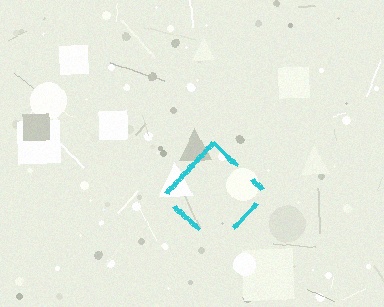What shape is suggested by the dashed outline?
The dashed outline suggests a diamond.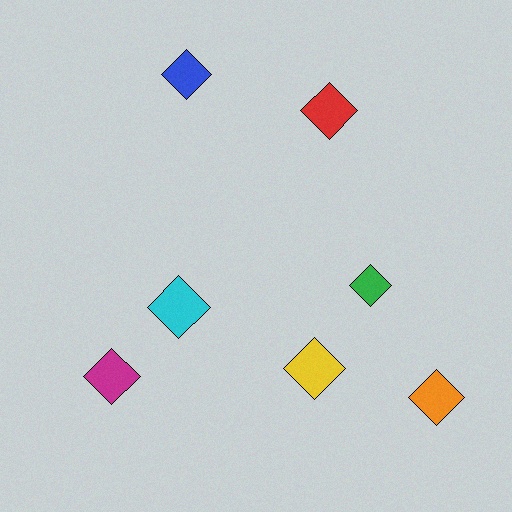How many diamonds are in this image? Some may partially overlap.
There are 7 diamonds.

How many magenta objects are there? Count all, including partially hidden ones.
There is 1 magenta object.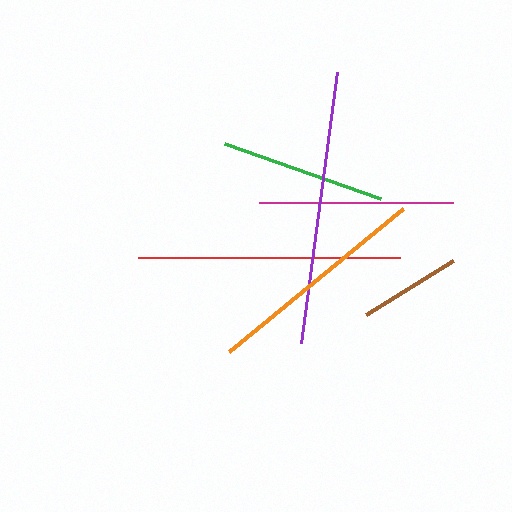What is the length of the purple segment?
The purple segment is approximately 274 pixels long.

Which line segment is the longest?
The purple line is the longest at approximately 274 pixels.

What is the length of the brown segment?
The brown segment is approximately 102 pixels long.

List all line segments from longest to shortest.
From longest to shortest: purple, red, orange, magenta, green, brown.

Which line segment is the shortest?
The brown line is the shortest at approximately 102 pixels.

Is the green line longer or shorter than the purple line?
The purple line is longer than the green line.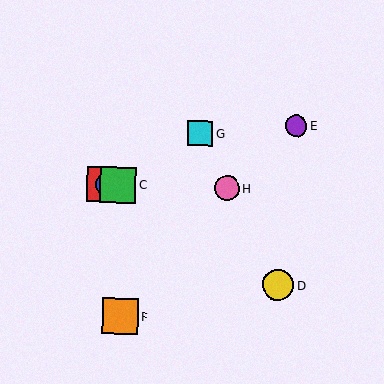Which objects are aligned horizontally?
Objects A, B, C, H are aligned horizontally.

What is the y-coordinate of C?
Object C is at y≈185.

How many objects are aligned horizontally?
4 objects (A, B, C, H) are aligned horizontally.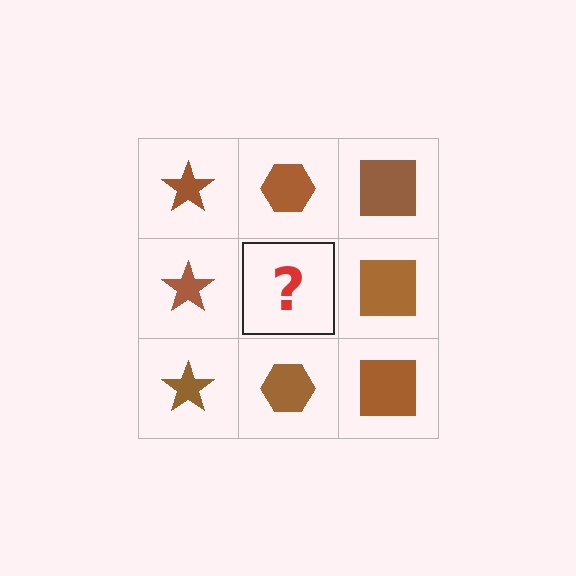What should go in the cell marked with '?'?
The missing cell should contain a brown hexagon.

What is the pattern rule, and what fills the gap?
The rule is that each column has a consistent shape. The gap should be filled with a brown hexagon.